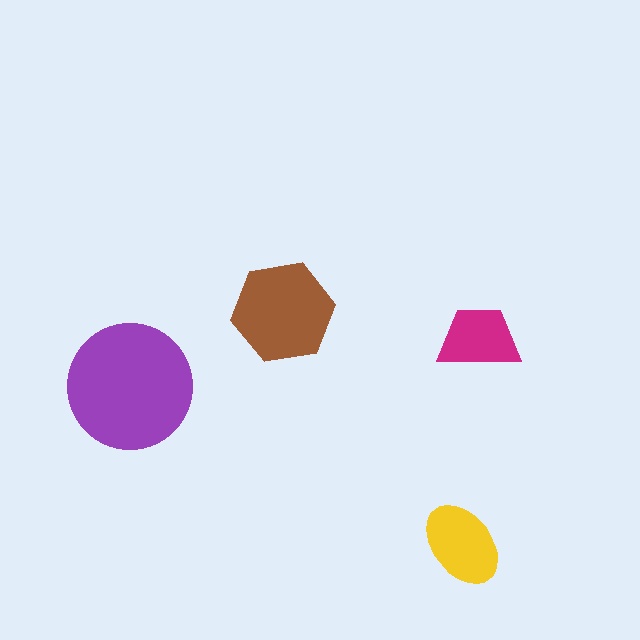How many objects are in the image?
There are 4 objects in the image.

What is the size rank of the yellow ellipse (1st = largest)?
3rd.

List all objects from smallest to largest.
The magenta trapezoid, the yellow ellipse, the brown hexagon, the purple circle.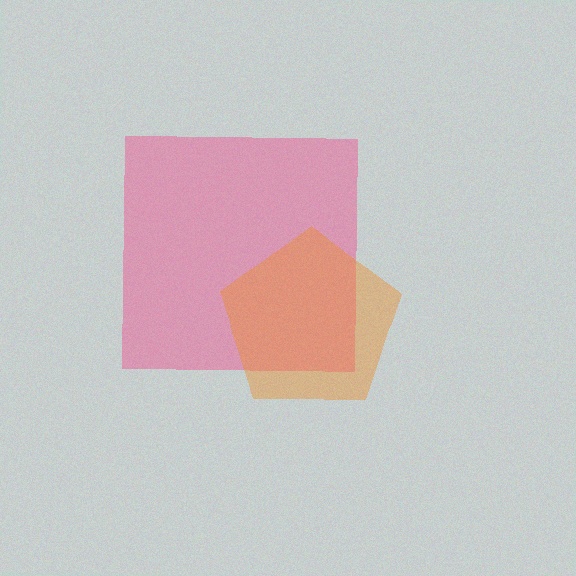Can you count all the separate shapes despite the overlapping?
Yes, there are 2 separate shapes.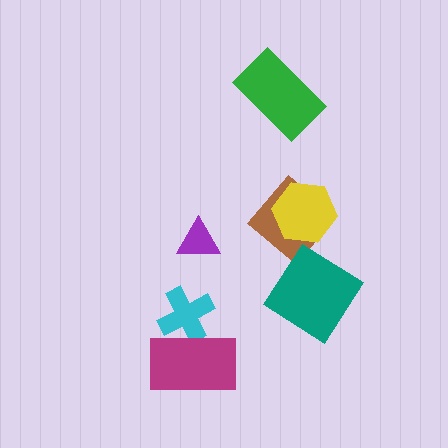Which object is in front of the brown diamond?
The yellow hexagon is in front of the brown diamond.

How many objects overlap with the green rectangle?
0 objects overlap with the green rectangle.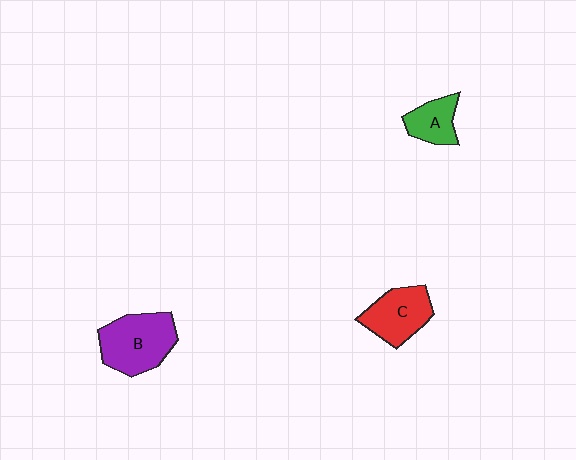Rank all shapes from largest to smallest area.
From largest to smallest: B (purple), C (red), A (green).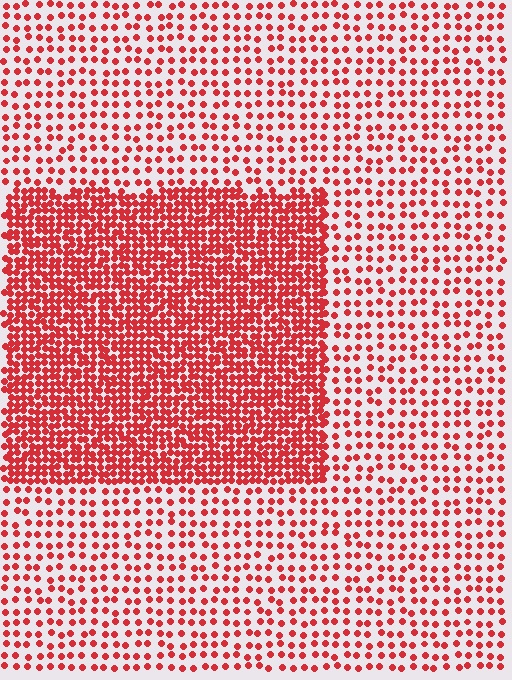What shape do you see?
I see a rectangle.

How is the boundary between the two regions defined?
The boundary is defined by a change in element density (approximately 2.5x ratio). All elements are the same color, size, and shape.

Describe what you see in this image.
The image contains small red elements arranged at two different densities. A rectangle-shaped region is visible where the elements are more densely packed than the surrounding area.